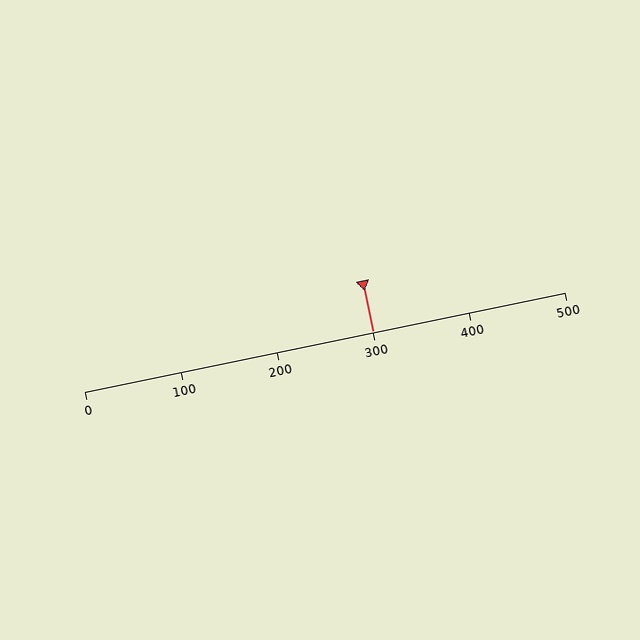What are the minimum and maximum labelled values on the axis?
The axis runs from 0 to 500.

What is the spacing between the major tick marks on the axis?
The major ticks are spaced 100 apart.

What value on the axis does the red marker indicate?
The marker indicates approximately 300.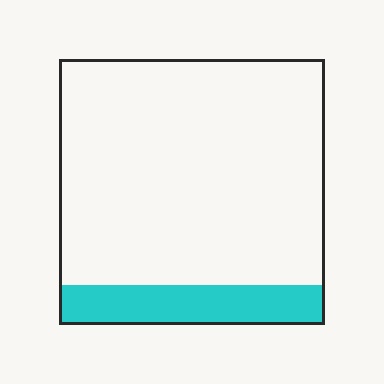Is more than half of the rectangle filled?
No.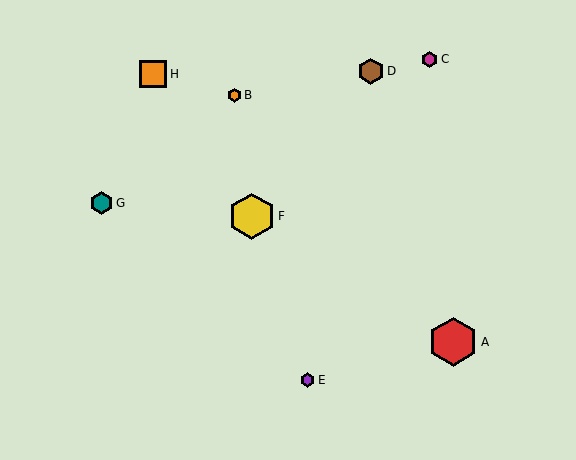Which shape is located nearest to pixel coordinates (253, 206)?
The yellow hexagon (labeled F) at (252, 216) is nearest to that location.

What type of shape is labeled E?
Shape E is a purple hexagon.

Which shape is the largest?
The red hexagon (labeled A) is the largest.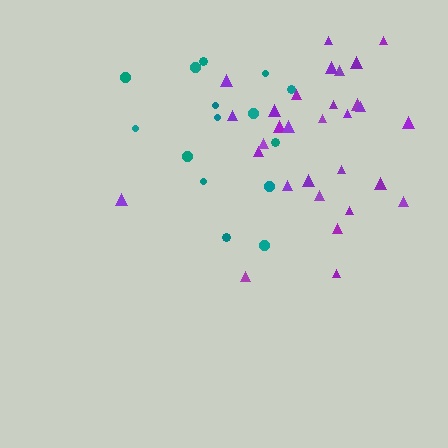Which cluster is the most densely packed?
Purple.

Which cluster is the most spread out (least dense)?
Teal.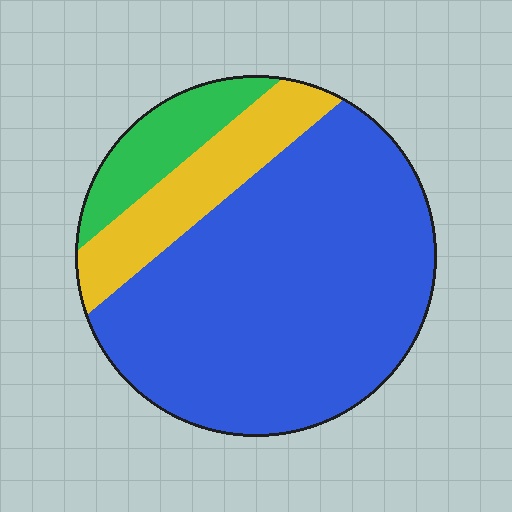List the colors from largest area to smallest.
From largest to smallest: blue, yellow, green.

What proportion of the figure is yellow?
Yellow takes up about one sixth (1/6) of the figure.